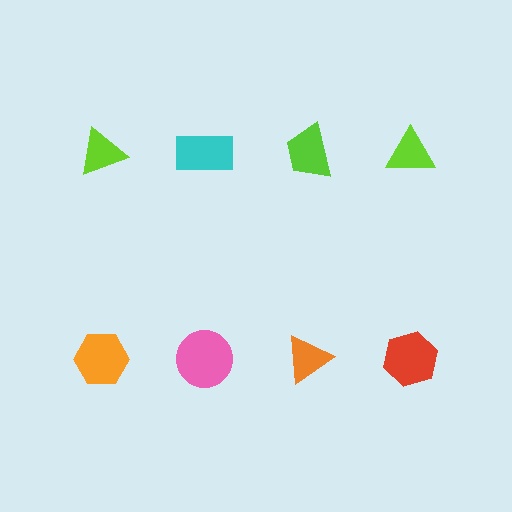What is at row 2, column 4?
A red hexagon.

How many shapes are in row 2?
4 shapes.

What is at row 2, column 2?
A pink circle.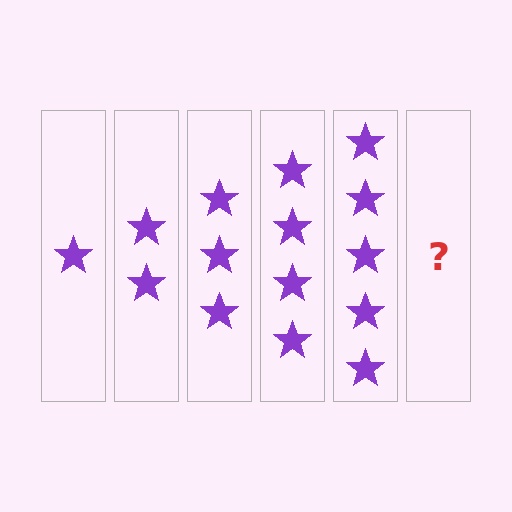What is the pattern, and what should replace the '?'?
The pattern is that each step adds one more star. The '?' should be 6 stars.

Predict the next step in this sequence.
The next step is 6 stars.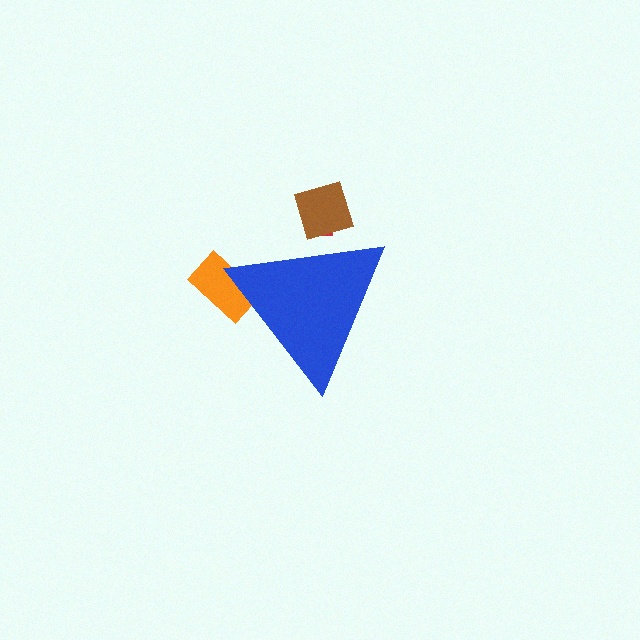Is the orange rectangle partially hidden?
Yes, the orange rectangle is partially hidden behind the blue triangle.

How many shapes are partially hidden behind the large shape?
3 shapes are partially hidden.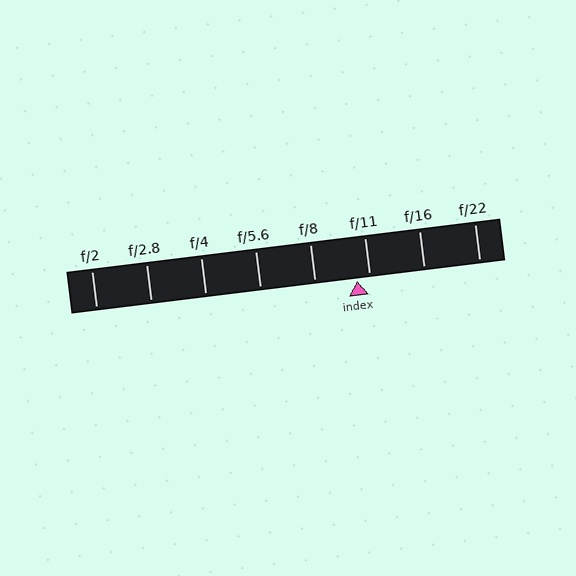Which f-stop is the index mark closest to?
The index mark is closest to f/11.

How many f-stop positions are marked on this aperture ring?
There are 8 f-stop positions marked.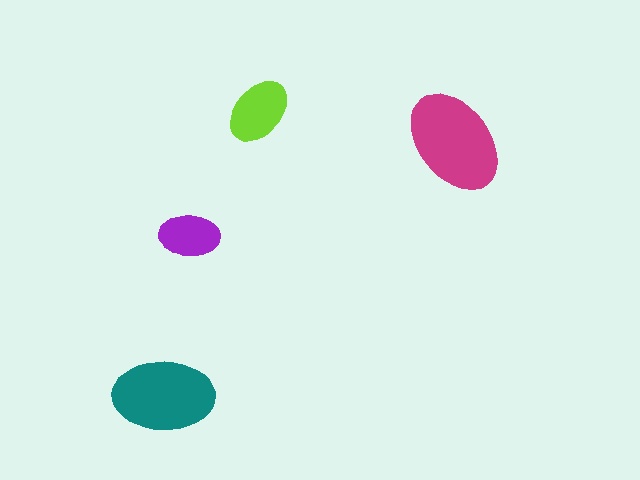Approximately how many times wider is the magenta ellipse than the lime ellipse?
About 1.5 times wider.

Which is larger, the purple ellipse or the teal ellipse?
The teal one.